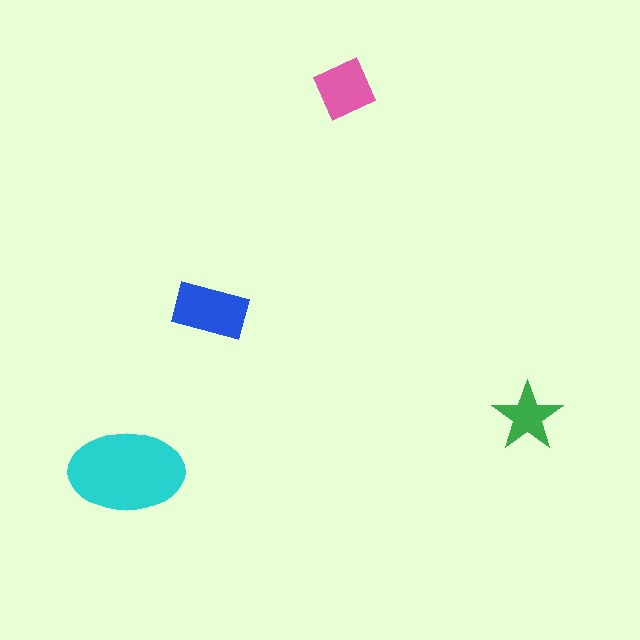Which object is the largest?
The cyan ellipse.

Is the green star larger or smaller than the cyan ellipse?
Smaller.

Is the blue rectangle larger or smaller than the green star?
Larger.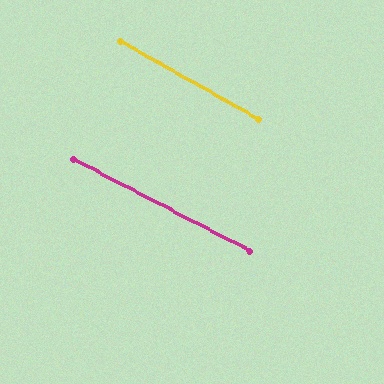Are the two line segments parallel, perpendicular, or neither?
Parallel — their directions differ by only 1.7°.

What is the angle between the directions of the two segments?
Approximately 2 degrees.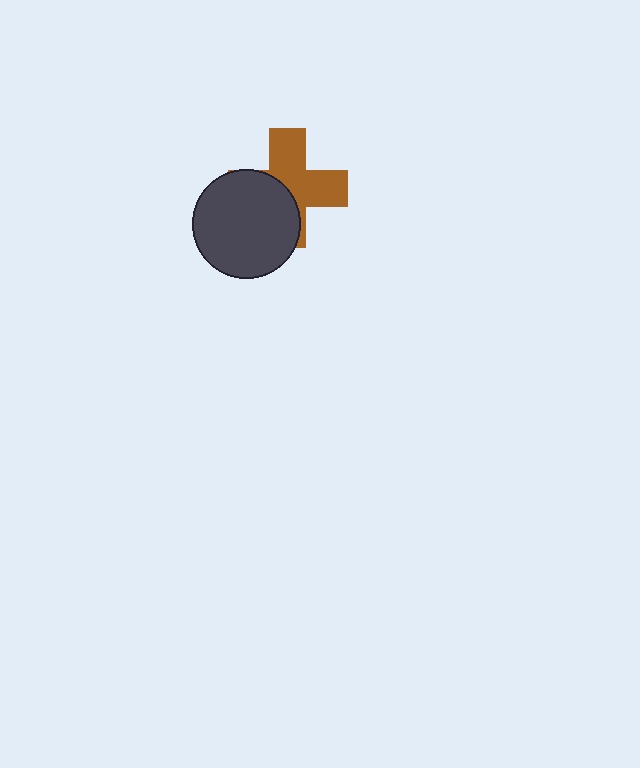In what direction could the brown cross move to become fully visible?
The brown cross could move toward the upper-right. That would shift it out from behind the dark gray circle entirely.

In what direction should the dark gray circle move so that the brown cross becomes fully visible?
The dark gray circle should move toward the lower-left. That is the shortest direction to clear the overlap and leave the brown cross fully visible.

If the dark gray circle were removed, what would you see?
You would see the complete brown cross.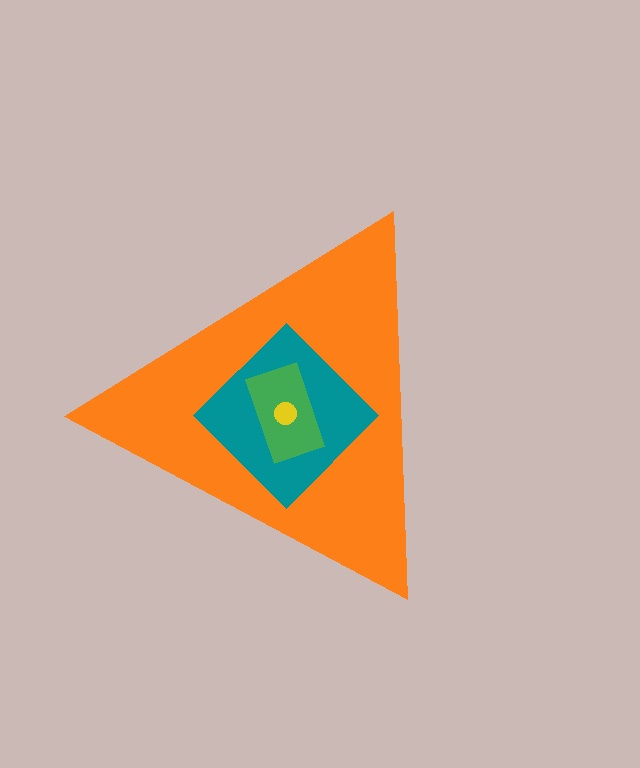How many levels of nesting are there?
4.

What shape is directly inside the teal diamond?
The green rectangle.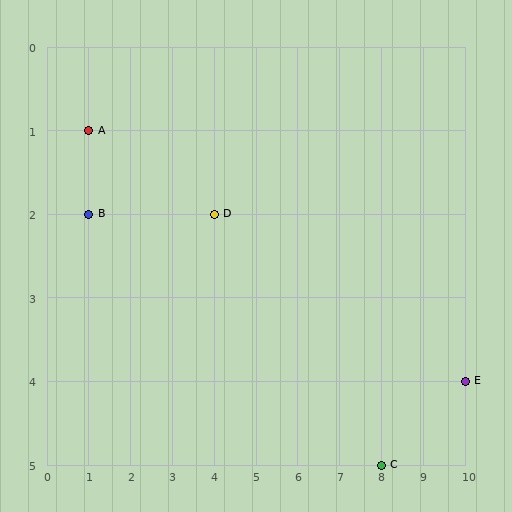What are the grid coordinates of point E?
Point E is at grid coordinates (10, 4).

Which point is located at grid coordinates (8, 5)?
Point C is at (8, 5).